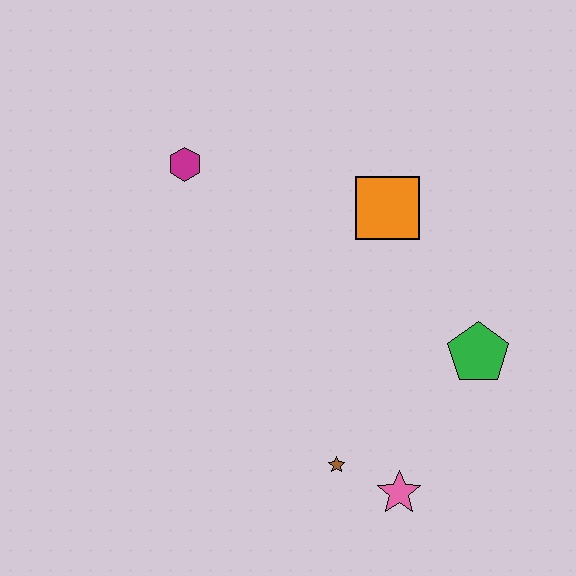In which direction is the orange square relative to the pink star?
The orange square is above the pink star.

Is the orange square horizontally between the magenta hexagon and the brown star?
No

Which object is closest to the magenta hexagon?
The orange square is closest to the magenta hexagon.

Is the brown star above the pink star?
Yes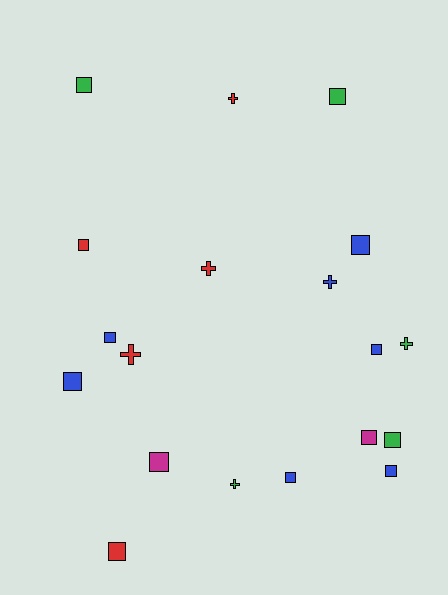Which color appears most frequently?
Blue, with 7 objects.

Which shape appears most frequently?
Square, with 13 objects.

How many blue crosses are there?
There is 1 blue cross.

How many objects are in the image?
There are 19 objects.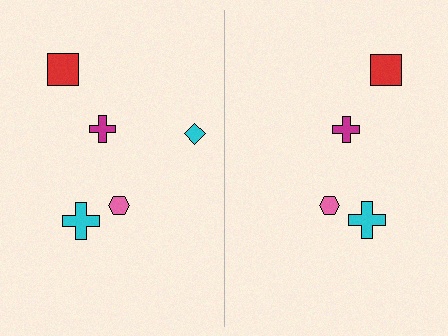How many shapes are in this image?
There are 9 shapes in this image.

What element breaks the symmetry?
A cyan diamond is missing from the right side.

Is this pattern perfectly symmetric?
No, the pattern is not perfectly symmetric. A cyan diamond is missing from the right side.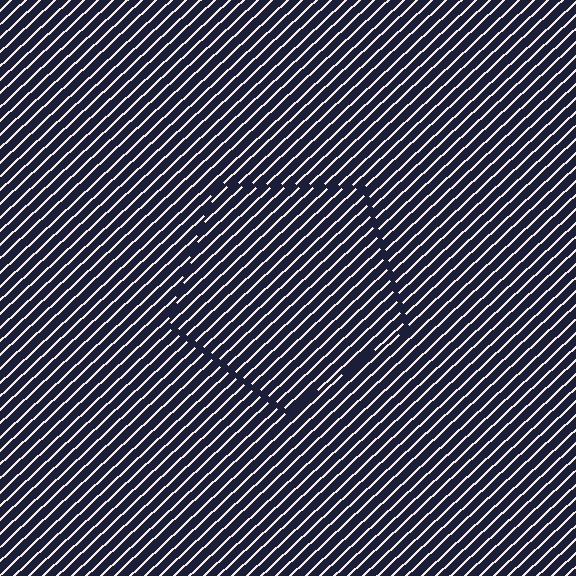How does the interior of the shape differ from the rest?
The interior of the shape contains the same grating, shifted by half a period — the contour is defined by the phase discontinuity where line-ends from the inner and outer gratings abut.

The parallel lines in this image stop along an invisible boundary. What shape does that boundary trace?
An illusory pentagon. The interior of the shape contains the same grating, shifted by half a period — the contour is defined by the phase discontinuity where line-ends from the inner and outer gratings abut.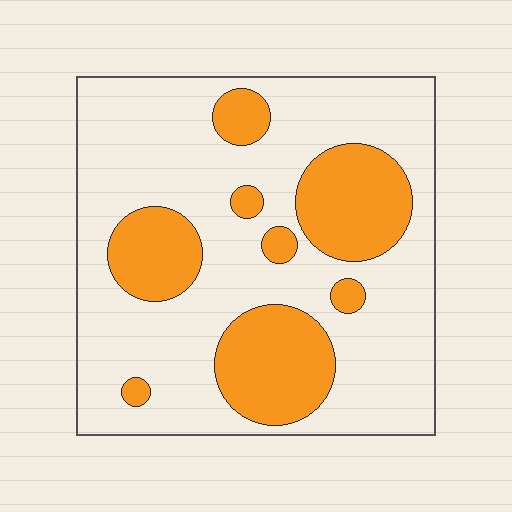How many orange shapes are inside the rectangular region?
8.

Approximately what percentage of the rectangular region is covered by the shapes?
Approximately 30%.